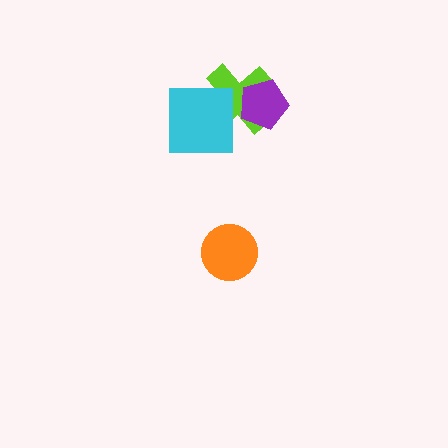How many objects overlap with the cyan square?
1 object overlaps with the cyan square.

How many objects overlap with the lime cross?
2 objects overlap with the lime cross.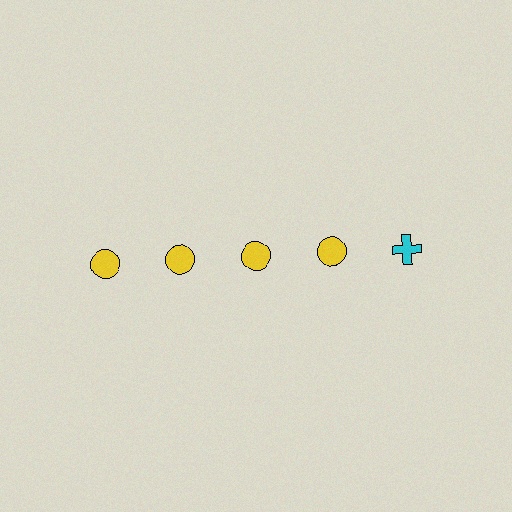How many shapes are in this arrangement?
There are 5 shapes arranged in a grid pattern.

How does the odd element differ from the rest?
It differs in both color (cyan instead of yellow) and shape (cross instead of circle).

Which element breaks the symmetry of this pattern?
The cyan cross in the top row, rightmost column breaks the symmetry. All other shapes are yellow circles.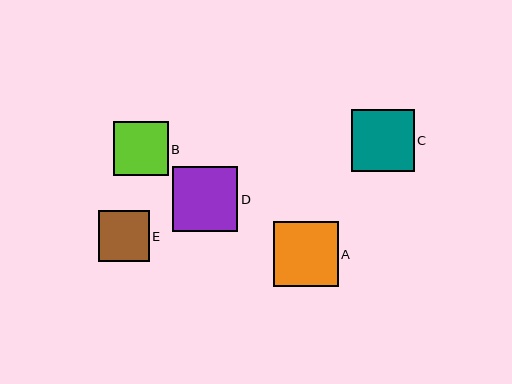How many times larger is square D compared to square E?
Square D is approximately 1.3 times the size of square E.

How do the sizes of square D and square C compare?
Square D and square C are approximately the same size.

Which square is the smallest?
Square E is the smallest with a size of approximately 51 pixels.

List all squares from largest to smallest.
From largest to smallest: A, D, C, B, E.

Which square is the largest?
Square A is the largest with a size of approximately 65 pixels.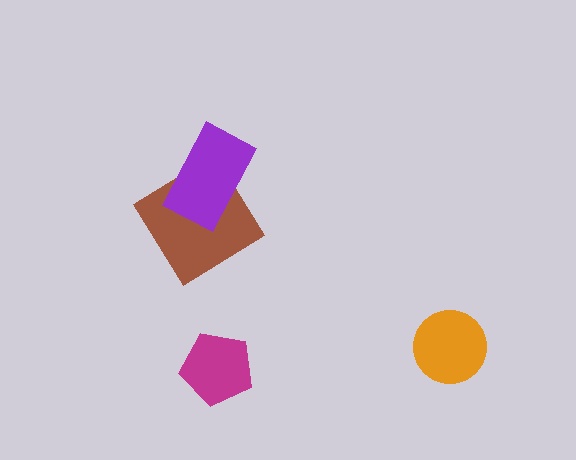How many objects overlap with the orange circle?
0 objects overlap with the orange circle.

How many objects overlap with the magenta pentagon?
0 objects overlap with the magenta pentagon.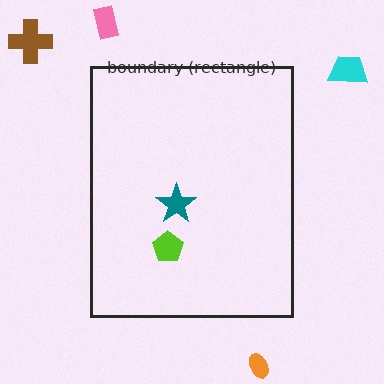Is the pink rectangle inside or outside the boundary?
Outside.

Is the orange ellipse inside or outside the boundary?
Outside.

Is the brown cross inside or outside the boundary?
Outside.